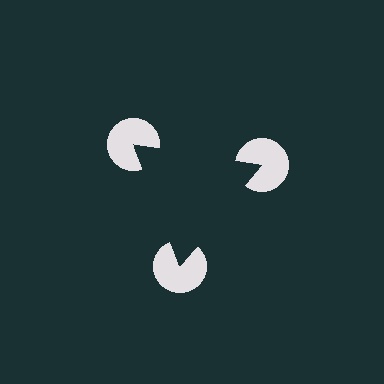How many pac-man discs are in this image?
There are 3 — one at each vertex of the illusory triangle.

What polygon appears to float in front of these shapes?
An illusory triangle — its edges are inferred from the aligned wedge cuts in the pac-man discs, not physically drawn.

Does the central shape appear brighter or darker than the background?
It typically appears slightly darker than the background, even though no actual brightness change is drawn.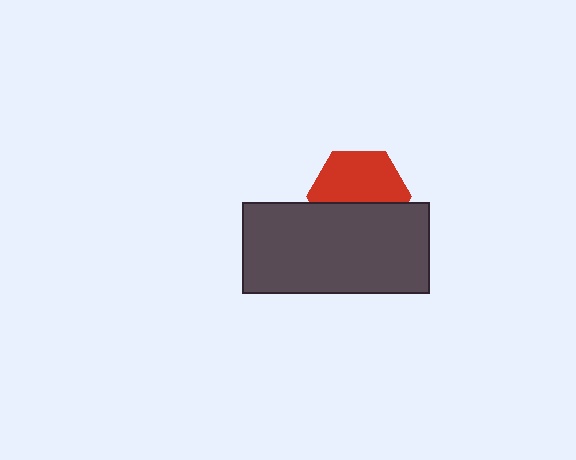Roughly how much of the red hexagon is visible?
About half of it is visible (roughly 56%).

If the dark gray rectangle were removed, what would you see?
You would see the complete red hexagon.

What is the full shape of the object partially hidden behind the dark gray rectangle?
The partially hidden object is a red hexagon.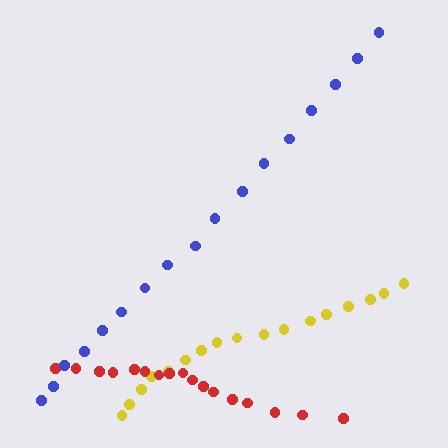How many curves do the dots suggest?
There are 3 distinct paths.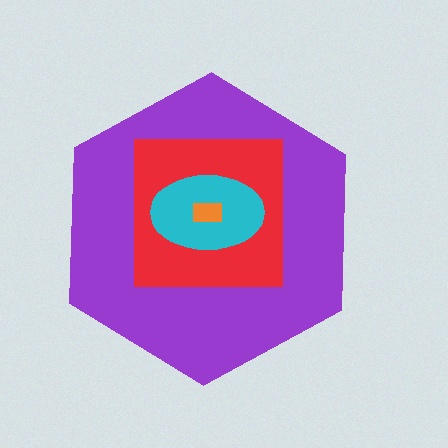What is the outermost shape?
The purple hexagon.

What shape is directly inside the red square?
The cyan ellipse.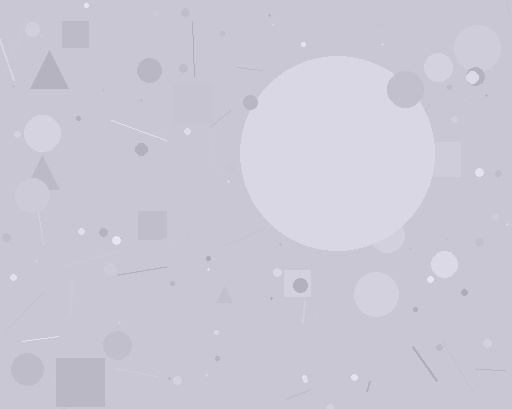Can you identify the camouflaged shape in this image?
The camouflaged shape is a circle.